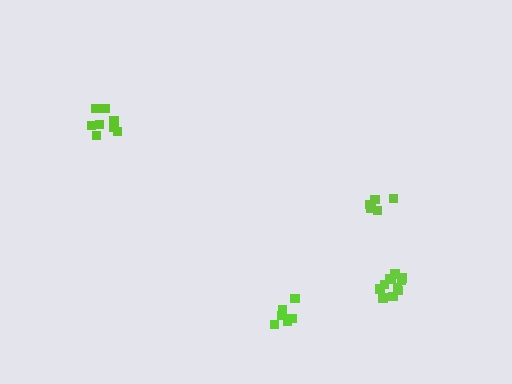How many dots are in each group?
Group 1: 11 dots, Group 2: 6 dots, Group 3: 8 dots, Group 4: 6 dots (31 total).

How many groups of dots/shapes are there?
There are 4 groups.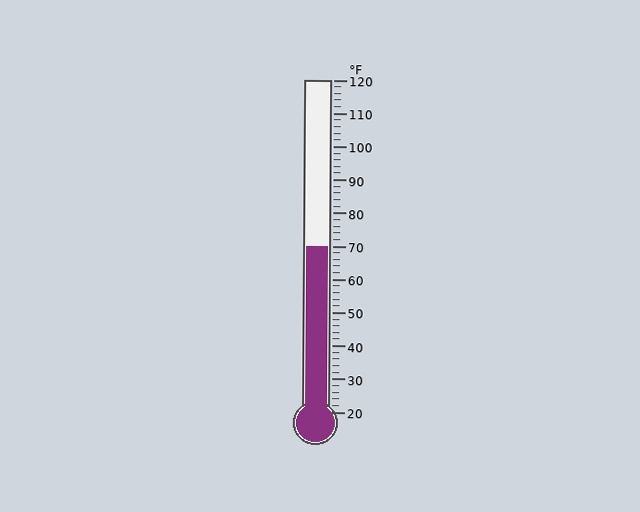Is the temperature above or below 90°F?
The temperature is below 90°F.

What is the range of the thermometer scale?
The thermometer scale ranges from 20°F to 120°F.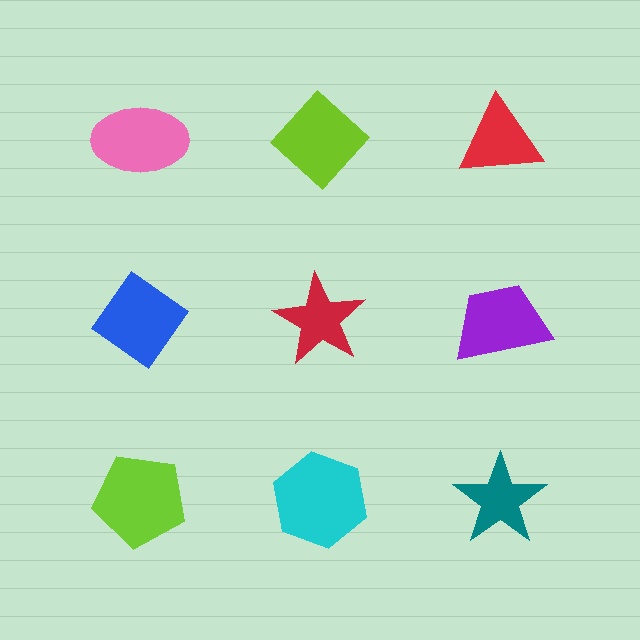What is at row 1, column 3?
A red triangle.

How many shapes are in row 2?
3 shapes.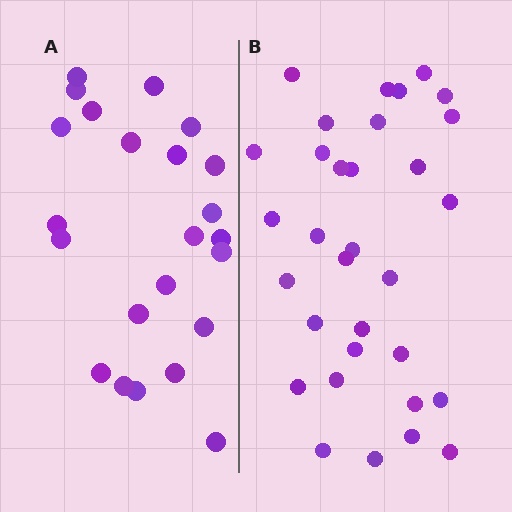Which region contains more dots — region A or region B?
Region B (the right region) has more dots.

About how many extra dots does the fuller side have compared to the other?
Region B has roughly 8 or so more dots than region A.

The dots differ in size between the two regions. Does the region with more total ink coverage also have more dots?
No. Region A has more total ink coverage because its dots are larger, but region B actually contains more individual dots. Total area can be misleading — the number of items is what matters here.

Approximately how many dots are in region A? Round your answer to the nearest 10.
About 20 dots. (The exact count is 23, which rounds to 20.)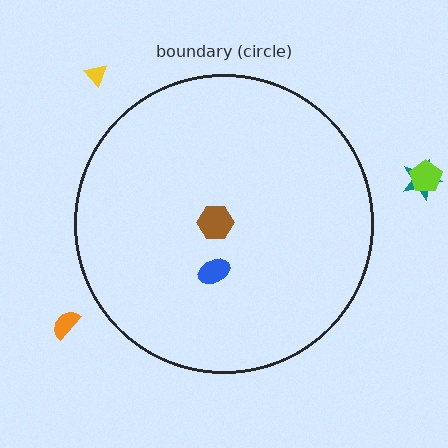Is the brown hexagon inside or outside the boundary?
Inside.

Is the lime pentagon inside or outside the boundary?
Outside.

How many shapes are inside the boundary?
2 inside, 4 outside.